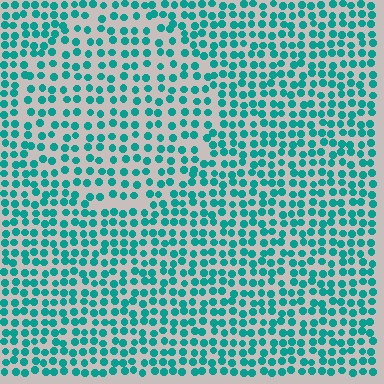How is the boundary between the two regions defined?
The boundary is defined by a change in element density (approximately 1.4x ratio). All elements are the same color, size, and shape.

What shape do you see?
I see a circle.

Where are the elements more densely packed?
The elements are more densely packed outside the circle boundary.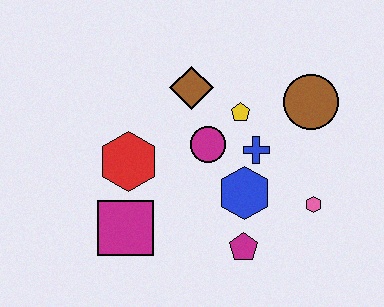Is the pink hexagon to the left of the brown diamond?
No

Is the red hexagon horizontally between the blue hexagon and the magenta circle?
No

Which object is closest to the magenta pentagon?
The blue hexagon is closest to the magenta pentagon.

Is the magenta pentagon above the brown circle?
No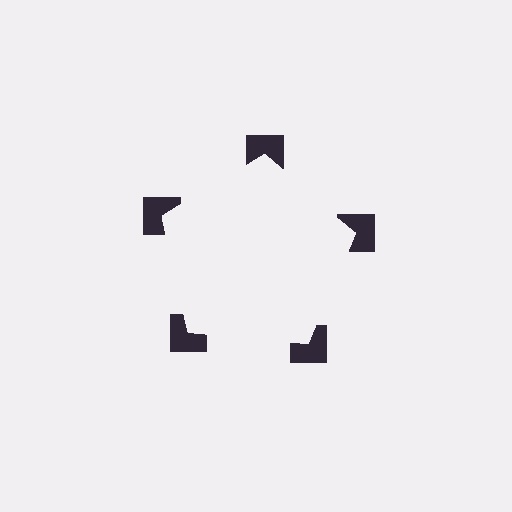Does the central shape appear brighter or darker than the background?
It typically appears slightly brighter than the background, even though no actual brightness change is drawn.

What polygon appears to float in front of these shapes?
An illusory pentagon — its edges are inferred from the aligned wedge cuts in the notched squares, not physically drawn.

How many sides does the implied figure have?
5 sides.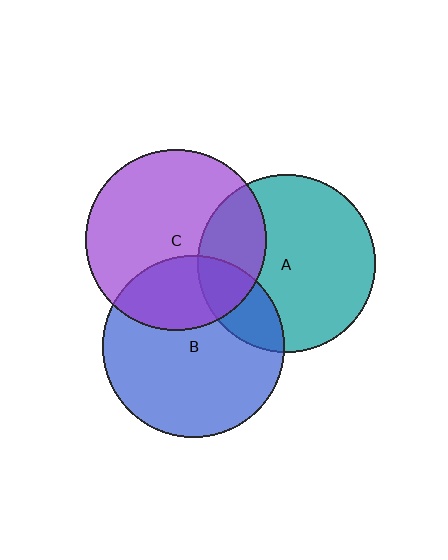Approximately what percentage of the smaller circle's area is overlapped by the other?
Approximately 25%.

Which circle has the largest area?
Circle B (blue).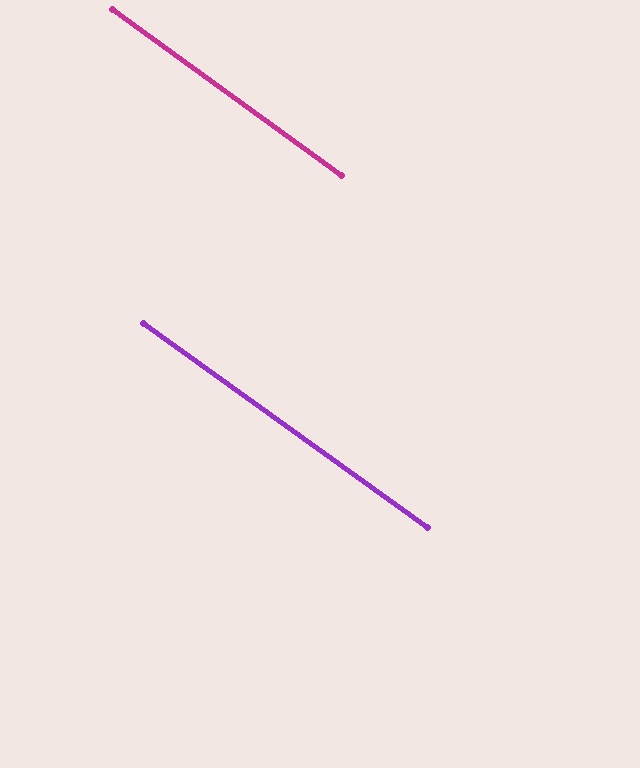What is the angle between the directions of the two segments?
Approximately 0 degrees.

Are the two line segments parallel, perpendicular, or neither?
Parallel — their directions differ by only 0.4°.